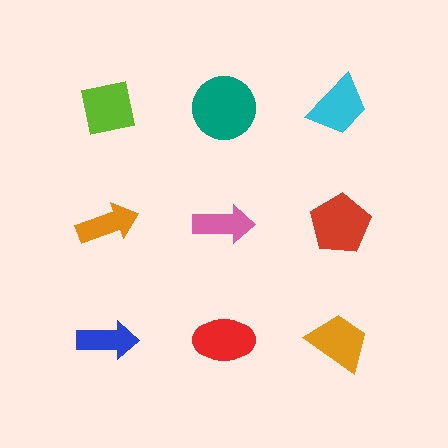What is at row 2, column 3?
A red pentagon.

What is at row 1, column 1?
A lime square.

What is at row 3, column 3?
An orange trapezoid.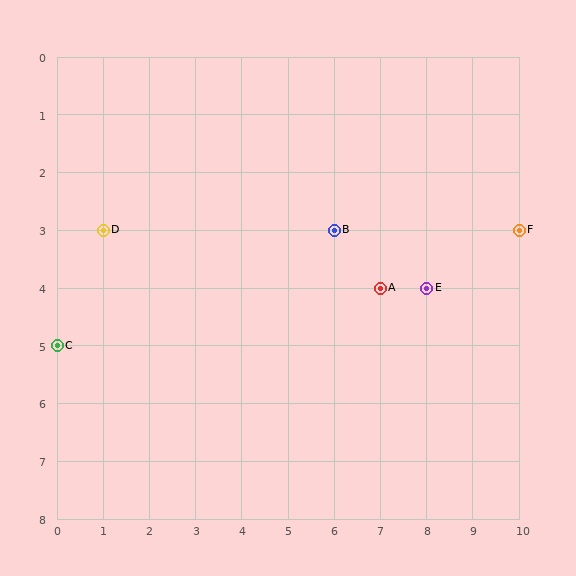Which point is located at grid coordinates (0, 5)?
Point C is at (0, 5).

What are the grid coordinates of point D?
Point D is at grid coordinates (1, 3).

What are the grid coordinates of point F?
Point F is at grid coordinates (10, 3).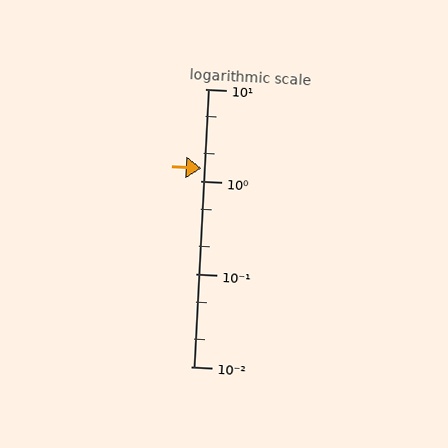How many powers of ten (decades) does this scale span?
The scale spans 3 decades, from 0.01 to 10.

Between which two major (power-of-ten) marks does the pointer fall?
The pointer is between 1 and 10.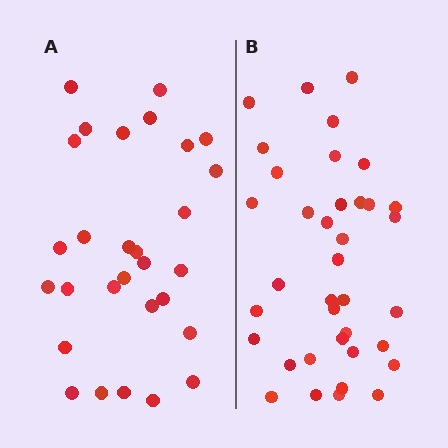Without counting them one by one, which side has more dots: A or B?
Region B (the right region) has more dots.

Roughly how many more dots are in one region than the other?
Region B has roughly 8 or so more dots than region A.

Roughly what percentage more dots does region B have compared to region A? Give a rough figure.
About 30% more.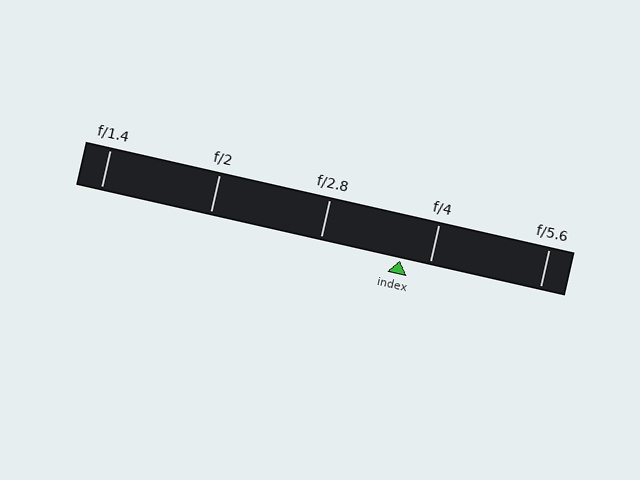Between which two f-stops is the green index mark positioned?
The index mark is between f/2.8 and f/4.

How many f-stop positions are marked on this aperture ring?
There are 5 f-stop positions marked.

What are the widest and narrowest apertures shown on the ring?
The widest aperture shown is f/1.4 and the narrowest is f/5.6.